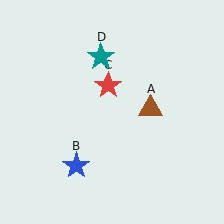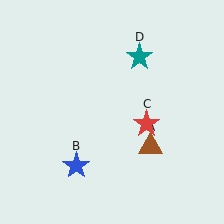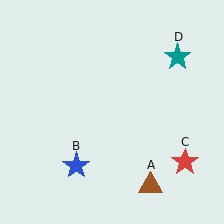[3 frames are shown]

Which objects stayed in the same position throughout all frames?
Blue star (object B) remained stationary.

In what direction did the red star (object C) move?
The red star (object C) moved down and to the right.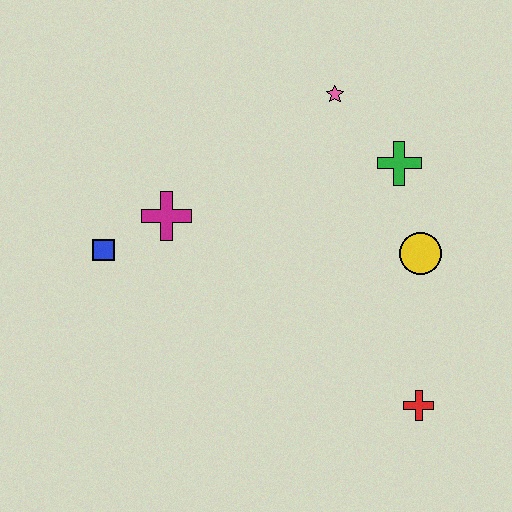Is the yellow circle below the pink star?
Yes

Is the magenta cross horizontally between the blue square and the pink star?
Yes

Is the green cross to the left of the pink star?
No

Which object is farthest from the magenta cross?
The red cross is farthest from the magenta cross.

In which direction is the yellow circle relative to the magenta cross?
The yellow circle is to the right of the magenta cross.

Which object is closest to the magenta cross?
The blue square is closest to the magenta cross.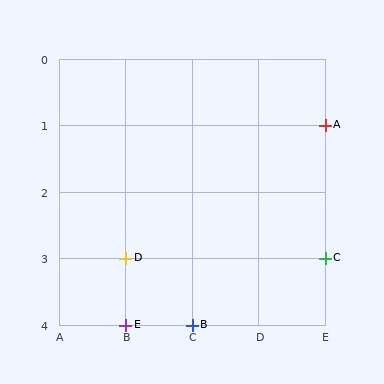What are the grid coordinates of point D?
Point D is at grid coordinates (B, 3).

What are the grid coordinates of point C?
Point C is at grid coordinates (E, 3).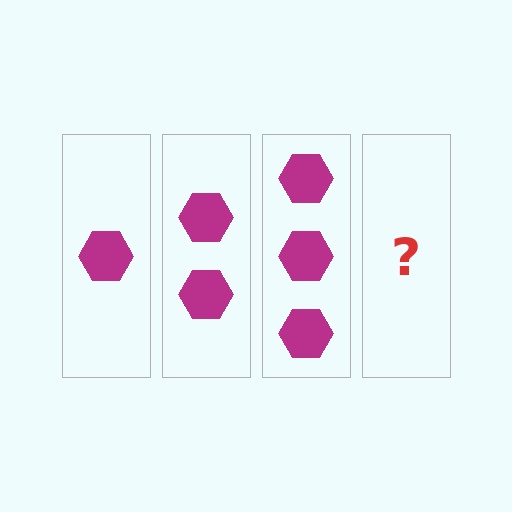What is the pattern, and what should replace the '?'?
The pattern is that each step adds one more hexagon. The '?' should be 4 hexagons.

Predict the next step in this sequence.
The next step is 4 hexagons.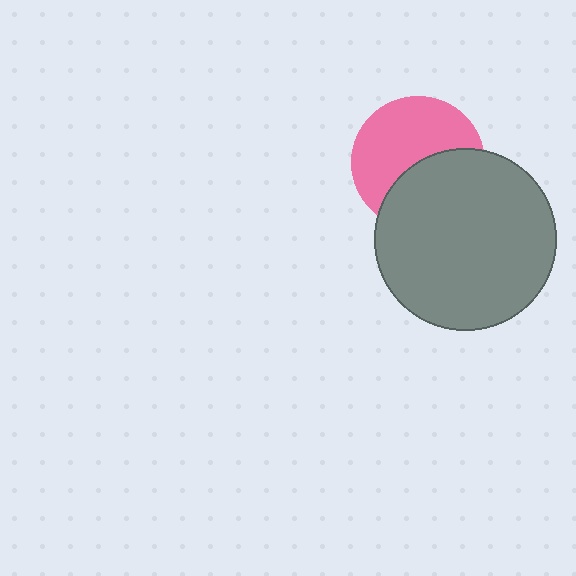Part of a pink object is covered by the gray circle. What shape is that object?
It is a circle.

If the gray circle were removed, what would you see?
You would see the complete pink circle.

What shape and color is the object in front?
The object in front is a gray circle.